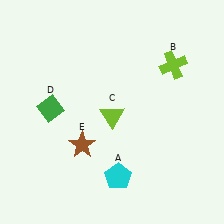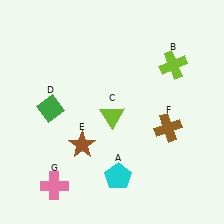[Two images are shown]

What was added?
A brown cross (F), a pink cross (G) were added in Image 2.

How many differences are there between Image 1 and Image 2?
There are 2 differences between the two images.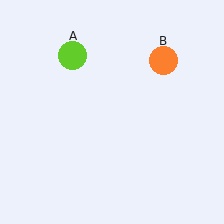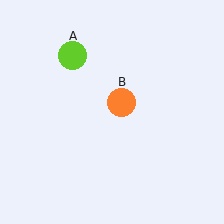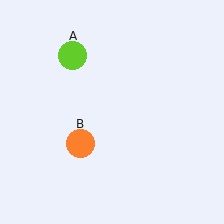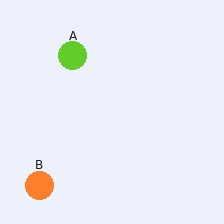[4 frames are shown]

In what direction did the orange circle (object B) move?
The orange circle (object B) moved down and to the left.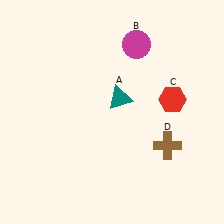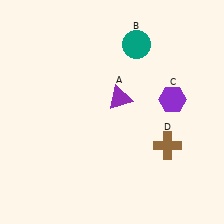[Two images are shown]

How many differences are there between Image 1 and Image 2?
There are 3 differences between the two images.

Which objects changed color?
A changed from teal to purple. B changed from magenta to teal. C changed from red to purple.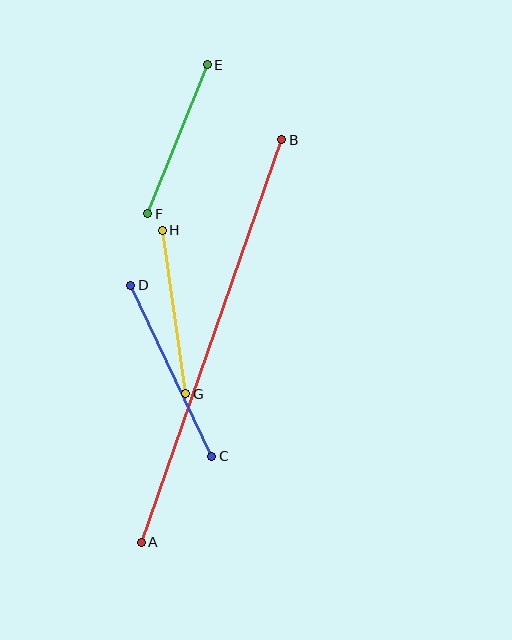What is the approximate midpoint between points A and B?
The midpoint is at approximately (212, 341) pixels.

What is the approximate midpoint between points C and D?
The midpoint is at approximately (171, 371) pixels.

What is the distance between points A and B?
The distance is approximately 427 pixels.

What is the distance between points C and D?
The distance is approximately 189 pixels.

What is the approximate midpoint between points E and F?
The midpoint is at approximately (178, 139) pixels.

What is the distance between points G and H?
The distance is approximately 165 pixels.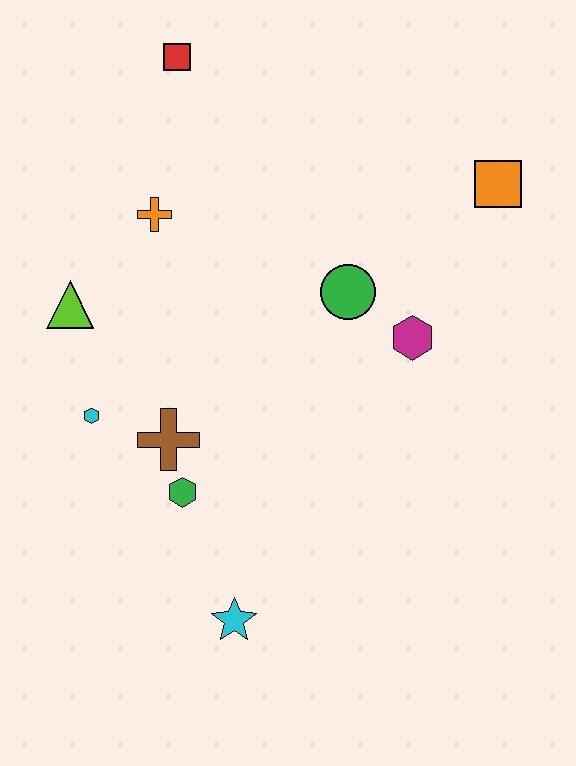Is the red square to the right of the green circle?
No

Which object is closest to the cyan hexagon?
The brown cross is closest to the cyan hexagon.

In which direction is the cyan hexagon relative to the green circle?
The cyan hexagon is to the left of the green circle.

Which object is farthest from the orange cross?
The cyan star is farthest from the orange cross.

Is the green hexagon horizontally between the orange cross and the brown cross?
No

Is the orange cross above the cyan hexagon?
Yes